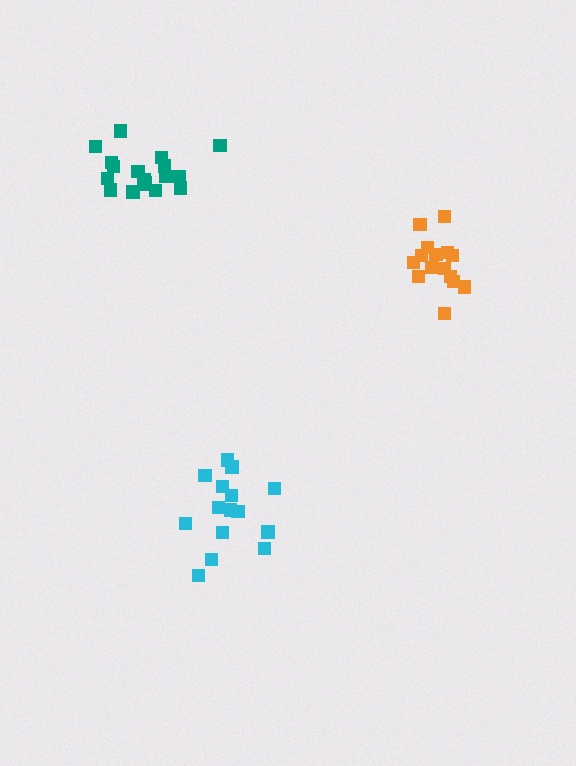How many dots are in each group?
Group 1: 18 dots, Group 2: 15 dots, Group 3: 15 dots (48 total).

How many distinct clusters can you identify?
There are 3 distinct clusters.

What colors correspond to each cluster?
The clusters are colored: teal, orange, cyan.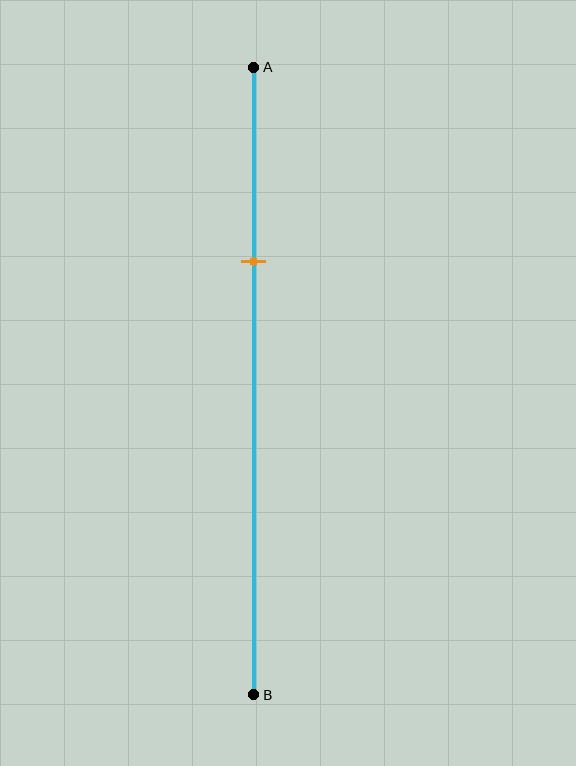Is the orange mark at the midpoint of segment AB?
No, the mark is at about 30% from A, not at the 50% midpoint.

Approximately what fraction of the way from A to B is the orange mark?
The orange mark is approximately 30% of the way from A to B.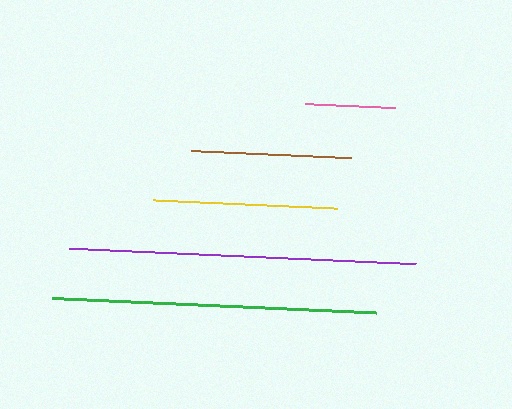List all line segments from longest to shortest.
From longest to shortest: purple, green, yellow, brown, pink.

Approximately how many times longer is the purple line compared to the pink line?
The purple line is approximately 3.8 times the length of the pink line.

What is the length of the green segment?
The green segment is approximately 326 pixels long.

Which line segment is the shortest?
The pink line is the shortest at approximately 91 pixels.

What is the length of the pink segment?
The pink segment is approximately 91 pixels long.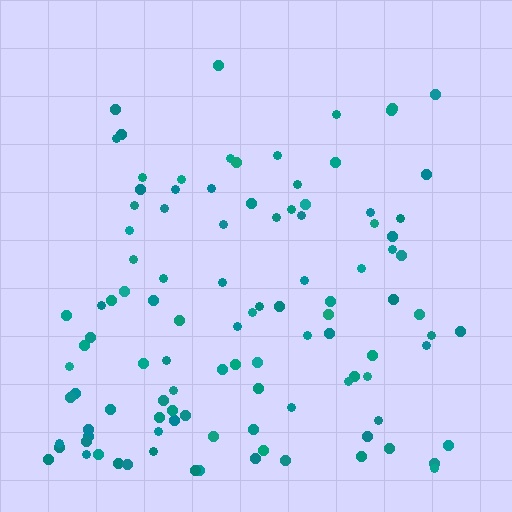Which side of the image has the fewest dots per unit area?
The top.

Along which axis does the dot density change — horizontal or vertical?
Vertical.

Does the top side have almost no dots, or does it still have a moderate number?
Still a moderate number, just noticeably fewer than the bottom.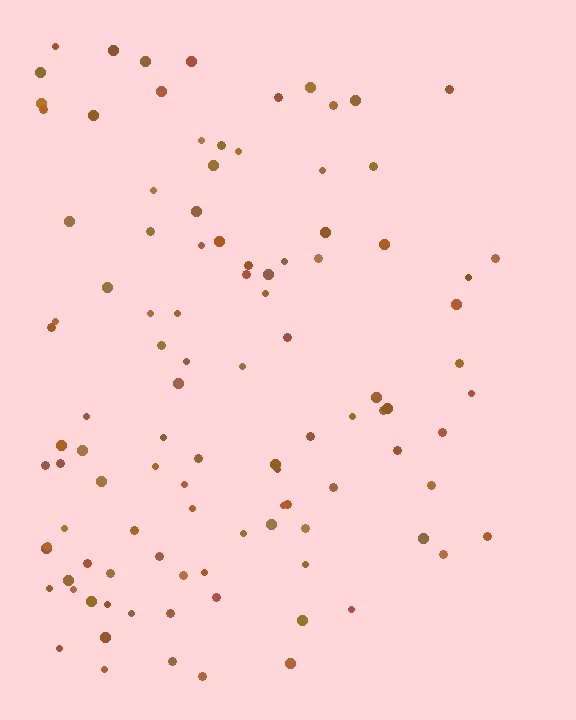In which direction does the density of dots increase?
From right to left, with the left side densest.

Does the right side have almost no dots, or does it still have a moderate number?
Still a moderate number, just noticeably fewer than the left.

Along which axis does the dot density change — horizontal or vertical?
Horizontal.